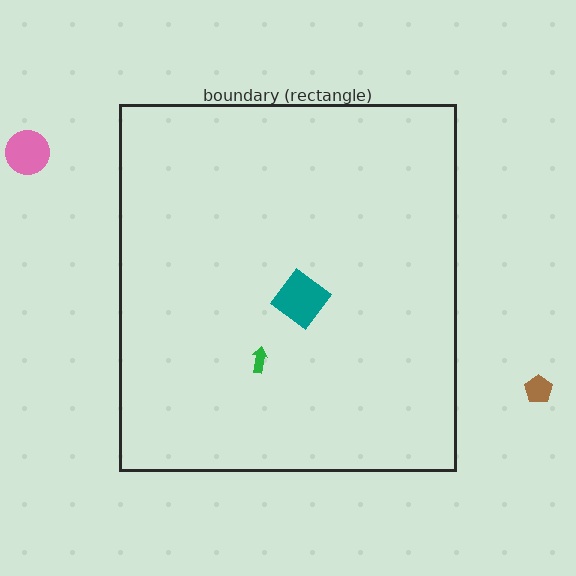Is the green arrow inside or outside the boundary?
Inside.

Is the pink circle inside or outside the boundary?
Outside.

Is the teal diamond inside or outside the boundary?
Inside.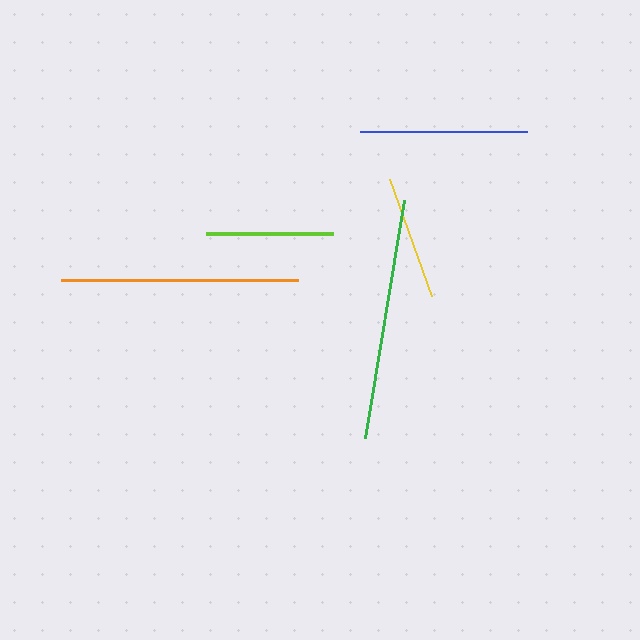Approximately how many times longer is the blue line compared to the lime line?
The blue line is approximately 1.3 times the length of the lime line.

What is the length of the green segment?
The green segment is approximately 241 pixels long.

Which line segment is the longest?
The green line is the longest at approximately 241 pixels.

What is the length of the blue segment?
The blue segment is approximately 166 pixels long.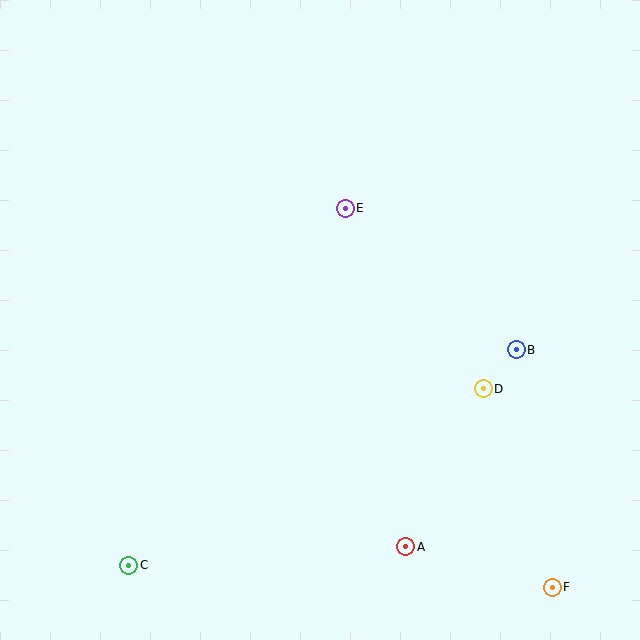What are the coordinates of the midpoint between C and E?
The midpoint between C and E is at (237, 387).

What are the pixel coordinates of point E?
Point E is at (345, 208).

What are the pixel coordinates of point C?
Point C is at (129, 565).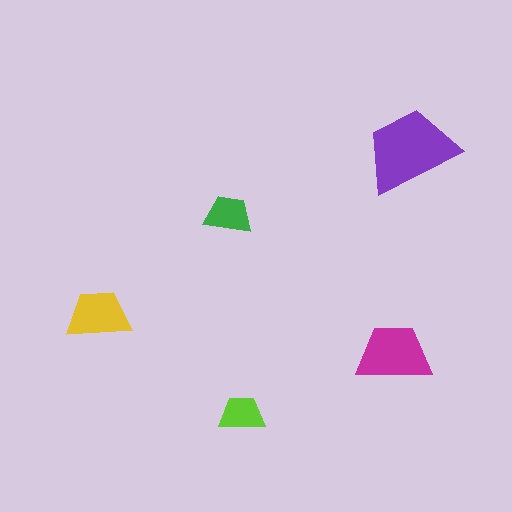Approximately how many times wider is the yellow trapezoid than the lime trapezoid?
About 1.5 times wider.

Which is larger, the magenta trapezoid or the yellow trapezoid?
The magenta one.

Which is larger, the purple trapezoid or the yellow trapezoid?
The purple one.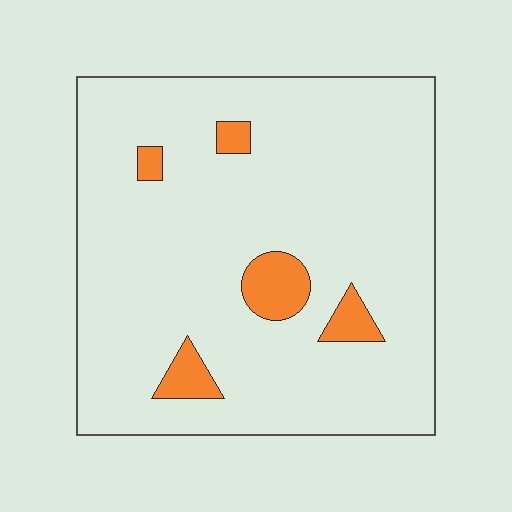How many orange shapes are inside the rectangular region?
5.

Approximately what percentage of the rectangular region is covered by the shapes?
Approximately 10%.